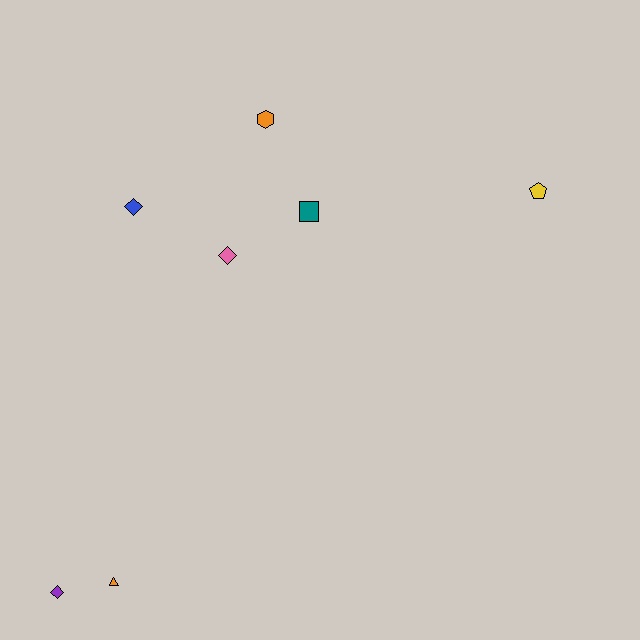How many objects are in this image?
There are 7 objects.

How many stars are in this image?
There are no stars.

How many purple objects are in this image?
There is 1 purple object.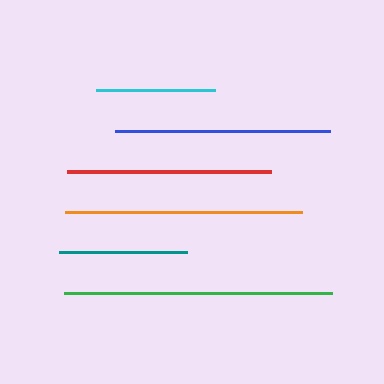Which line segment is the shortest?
The cyan line is the shortest at approximately 120 pixels.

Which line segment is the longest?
The green line is the longest at approximately 268 pixels.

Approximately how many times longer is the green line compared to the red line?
The green line is approximately 1.3 times the length of the red line.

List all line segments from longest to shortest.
From longest to shortest: green, orange, blue, red, teal, cyan.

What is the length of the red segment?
The red segment is approximately 204 pixels long.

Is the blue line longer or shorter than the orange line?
The orange line is longer than the blue line.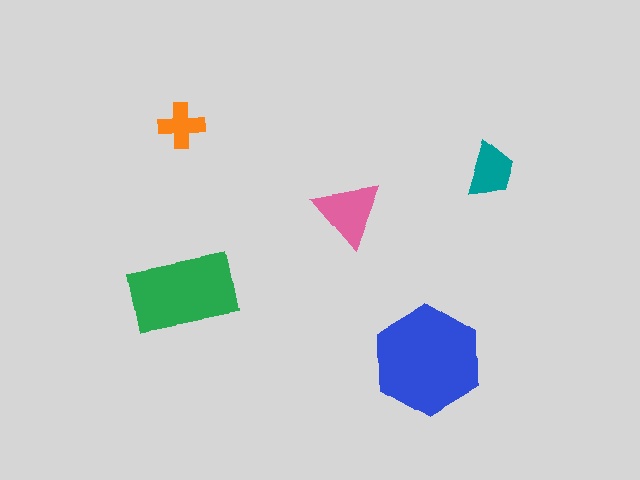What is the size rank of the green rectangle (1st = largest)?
2nd.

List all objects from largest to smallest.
The blue hexagon, the green rectangle, the pink triangle, the teal trapezoid, the orange cross.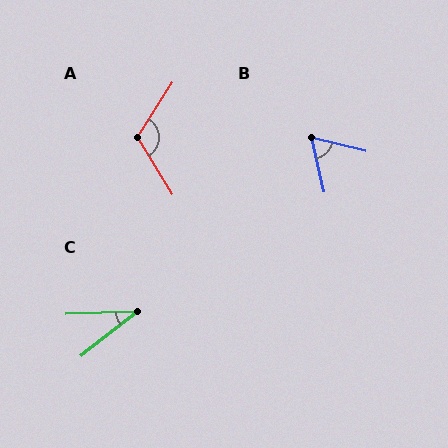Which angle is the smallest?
C, at approximately 36 degrees.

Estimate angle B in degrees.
Approximately 63 degrees.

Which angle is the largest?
A, at approximately 115 degrees.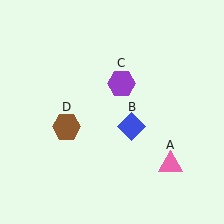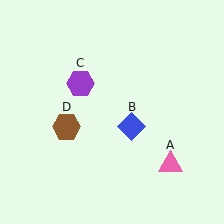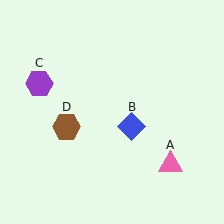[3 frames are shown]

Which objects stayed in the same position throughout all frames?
Pink triangle (object A) and blue diamond (object B) and brown hexagon (object D) remained stationary.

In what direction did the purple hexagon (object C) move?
The purple hexagon (object C) moved left.